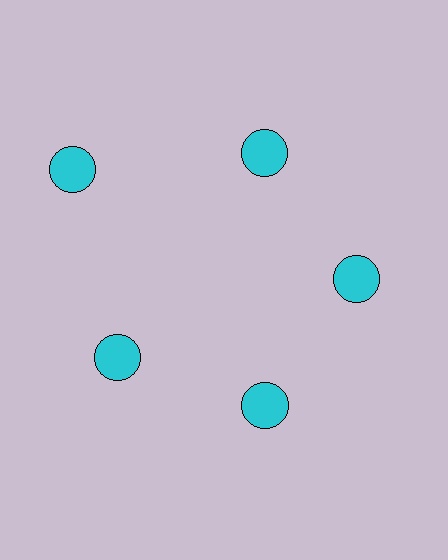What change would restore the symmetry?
The symmetry would be restored by moving it inward, back onto the ring so that all 5 circles sit at equal angles and equal distance from the center.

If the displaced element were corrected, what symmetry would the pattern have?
It would have 5-fold rotational symmetry — the pattern would map onto itself every 72 degrees.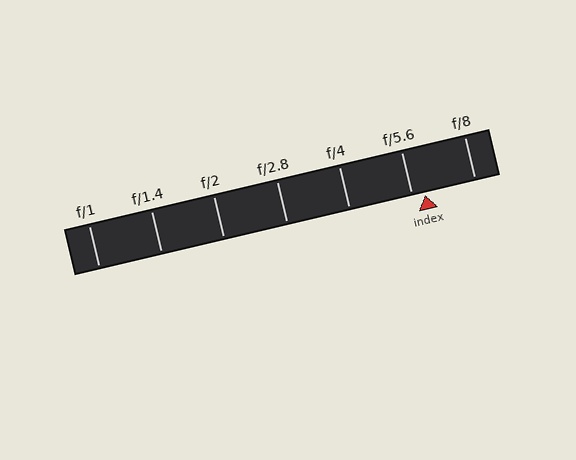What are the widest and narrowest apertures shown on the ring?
The widest aperture shown is f/1 and the narrowest is f/8.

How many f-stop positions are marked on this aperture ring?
There are 7 f-stop positions marked.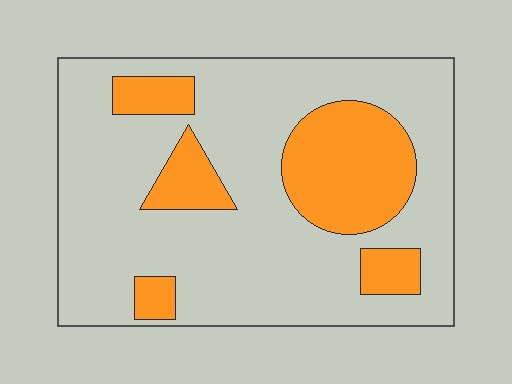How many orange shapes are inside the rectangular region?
5.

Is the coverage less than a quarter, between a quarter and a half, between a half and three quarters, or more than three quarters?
Less than a quarter.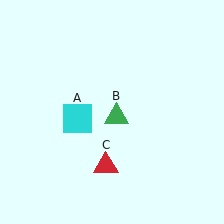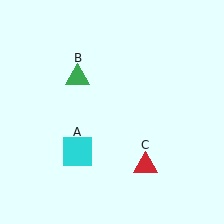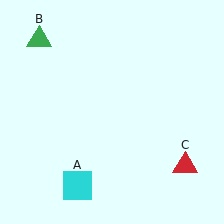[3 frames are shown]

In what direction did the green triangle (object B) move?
The green triangle (object B) moved up and to the left.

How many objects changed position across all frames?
3 objects changed position: cyan square (object A), green triangle (object B), red triangle (object C).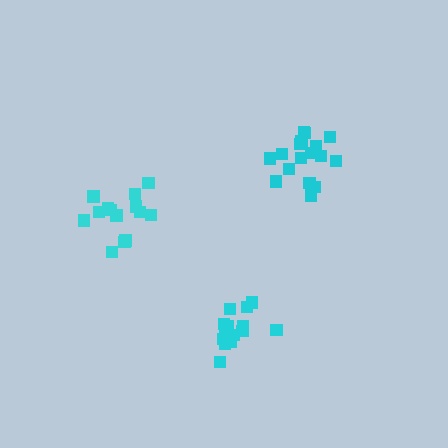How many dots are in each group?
Group 1: 14 dots, Group 2: 15 dots, Group 3: 17 dots (46 total).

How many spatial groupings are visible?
There are 3 spatial groupings.